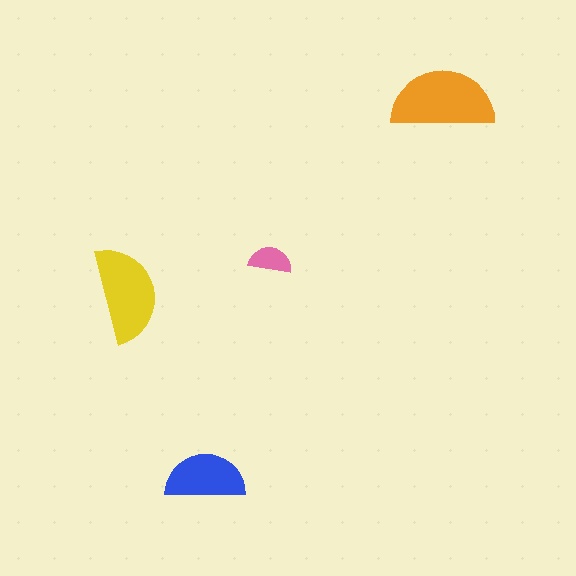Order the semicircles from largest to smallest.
the orange one, the yellow one, the blue one, the pink one.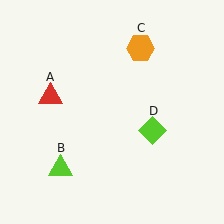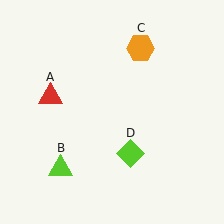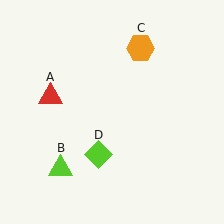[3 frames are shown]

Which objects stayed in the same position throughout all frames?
Red triangle (object A) and lime triangle (object B) and orange hexagon (object C) remained stationary.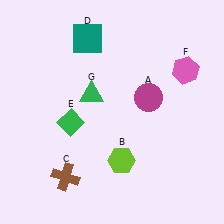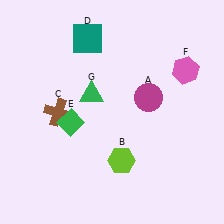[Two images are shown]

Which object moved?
The brown cross (C) moved up.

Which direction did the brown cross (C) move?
The brown cross (C) moved up.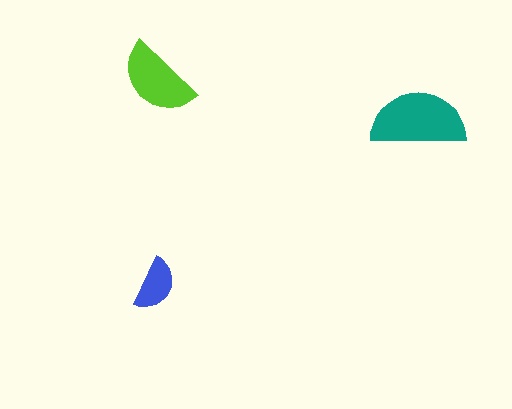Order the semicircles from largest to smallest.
the teal one, the lime one, the blue one.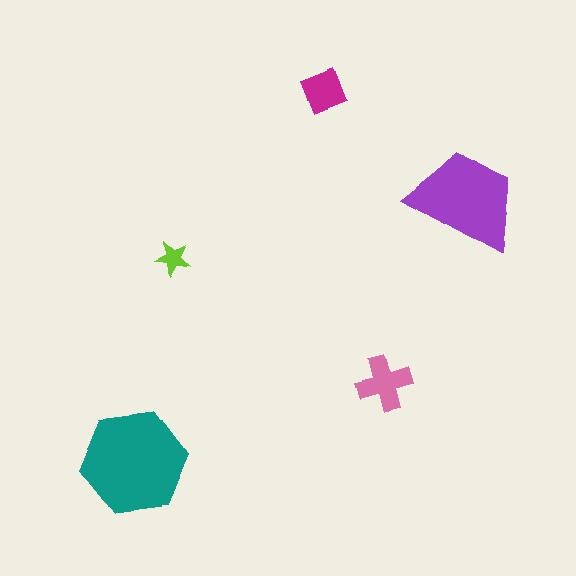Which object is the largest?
The teal hexagon.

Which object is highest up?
The magenta diamond is topmost.